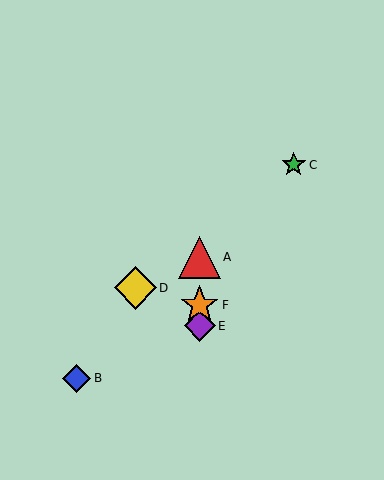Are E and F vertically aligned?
Yes, both are at x≈200.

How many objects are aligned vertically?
3 objects (A, E, F) are aligned vertically.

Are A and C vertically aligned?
No, A is at x≈200 and C is at x≈294.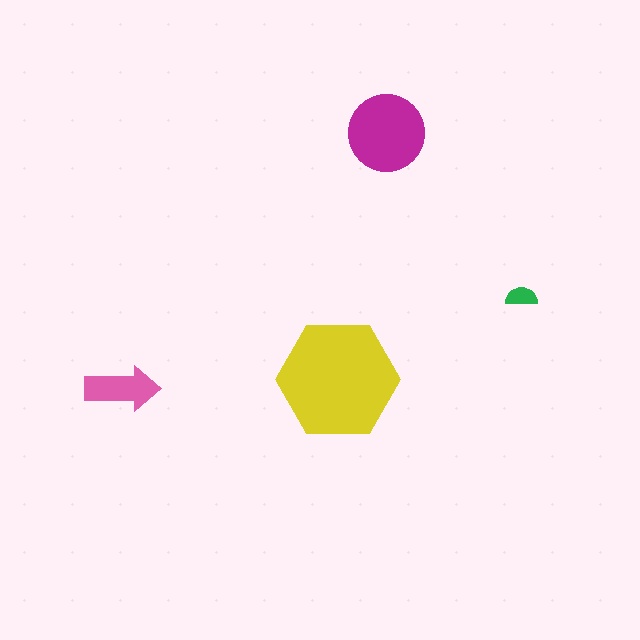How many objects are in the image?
There are 4 objects in the image.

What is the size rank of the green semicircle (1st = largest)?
4th.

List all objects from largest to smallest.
The yellow hexagon, the magenta circle, the pink arrow, the green semicircle.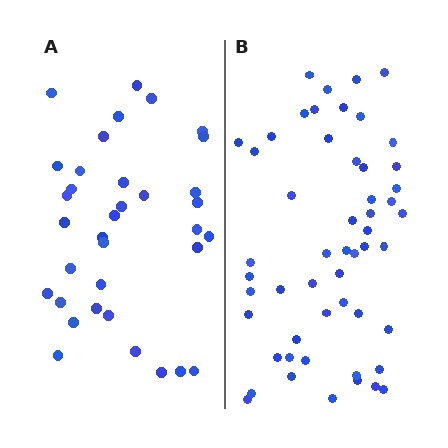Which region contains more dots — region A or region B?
Region B (the right region) has more dots.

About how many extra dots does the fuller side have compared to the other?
Region B has approximately 20 more dots than region A.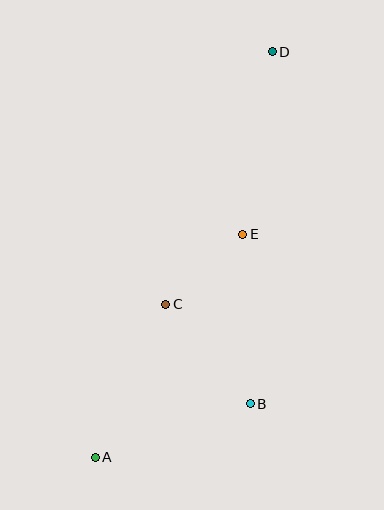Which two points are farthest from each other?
Points A and D are farthest from each other.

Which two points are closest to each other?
Points C and E are closest to each other.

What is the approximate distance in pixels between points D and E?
The distance between D and E is approximately 185 pixels.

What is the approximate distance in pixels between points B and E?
The distance between B and E is approximately 169 pixels.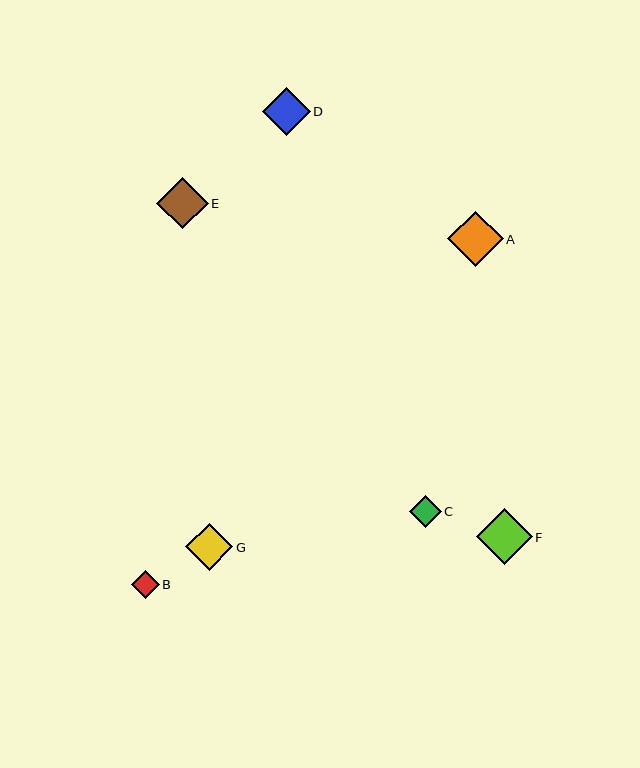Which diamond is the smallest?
Diamond B is the smallest with a size of approximately 27 pixels.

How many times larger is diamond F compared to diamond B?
Diamond F is approximately 2.0 times the size of diamond B.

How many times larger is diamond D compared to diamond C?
Diamond D is approximately 1.5 times the size of diamond C.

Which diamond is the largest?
Diamond F is the largest with a size of approximately 56 pixels.